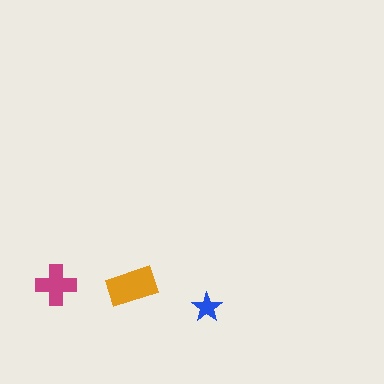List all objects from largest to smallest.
The orange rectangle, the magenta cross, the blue star.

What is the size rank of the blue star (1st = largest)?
3rd.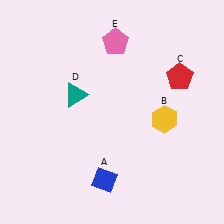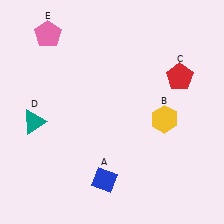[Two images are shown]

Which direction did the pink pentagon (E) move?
The pink pentagon (E) moved left.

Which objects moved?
The objects that moved are: the teal triangle (D), the pink pentagon (E).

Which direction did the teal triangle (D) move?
The teal triangle (D) moved left.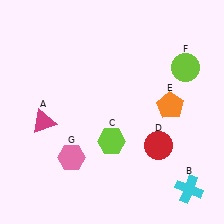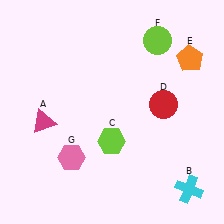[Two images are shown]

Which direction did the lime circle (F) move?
The lime circle (F) moved left.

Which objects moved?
The objects that moved are: the red circle (D), the orange pentagon (E), the lime circle (F).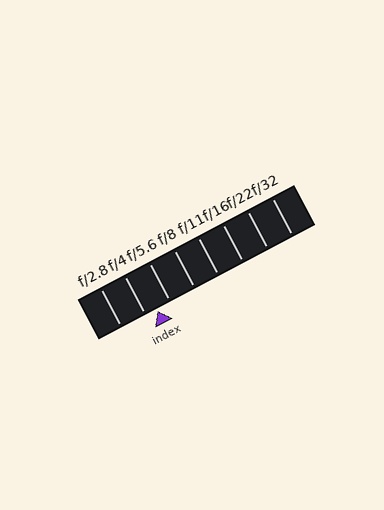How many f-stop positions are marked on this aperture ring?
There are 8 f-stop positions marked.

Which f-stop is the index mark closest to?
The index mark is closest to f/4.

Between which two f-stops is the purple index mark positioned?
The index mark is between f/4 and f/5.6.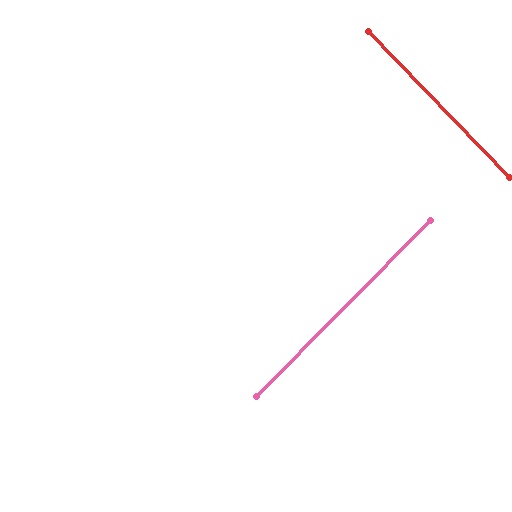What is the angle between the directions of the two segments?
Approximately 89 degrees.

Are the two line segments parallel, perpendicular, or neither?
Perpendicular — they meet at approximately 89°.